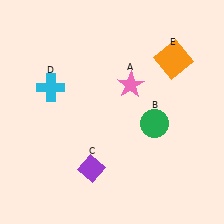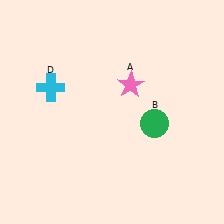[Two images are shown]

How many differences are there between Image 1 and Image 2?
There are 2 differences between the two images.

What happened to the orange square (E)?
The orange square (E) was removed in Image 2. It was in the top-right area of Image 1.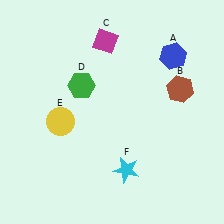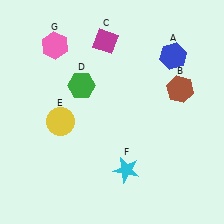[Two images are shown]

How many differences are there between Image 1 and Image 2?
There is 1 difference between the two images.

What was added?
A pink hexagon (G) was added in Image 2.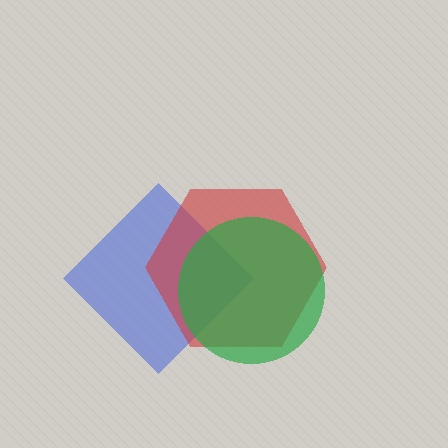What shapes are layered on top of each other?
The layered shapes are: a blue diamond, a red hexagon, a green circle.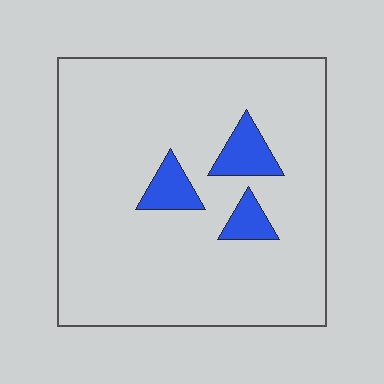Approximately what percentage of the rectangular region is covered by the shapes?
Approximately 10%.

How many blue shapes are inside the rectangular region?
3.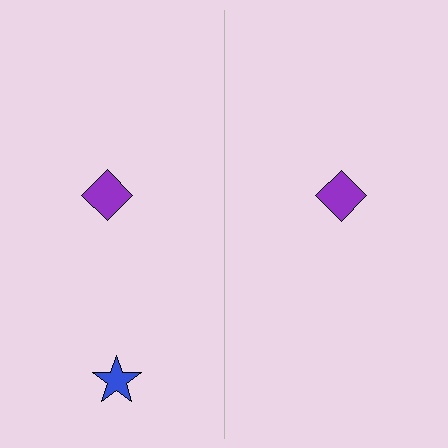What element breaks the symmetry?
A blue star is missing from the right side.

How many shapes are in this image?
There are 3 shapes in this image.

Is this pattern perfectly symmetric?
No, the pattern is not perfectly symmetric. A blue star is missing from the right side.